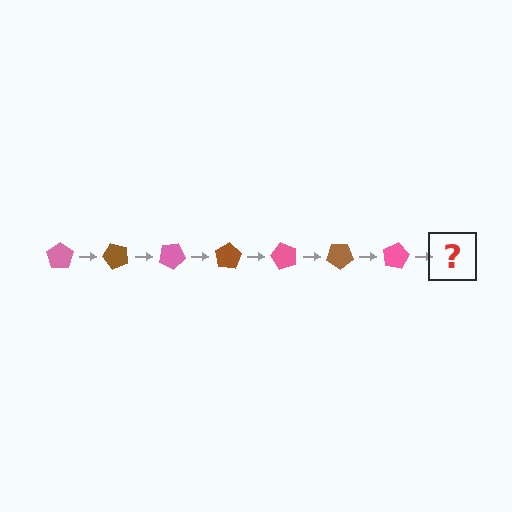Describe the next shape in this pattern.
It should be a brown pentagon, rotated 350 degrees from the start.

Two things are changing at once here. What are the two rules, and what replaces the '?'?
The two rules are that it rotates 50 degrees each step and the color cycles through pink and brown. The '?' should be a brown pentagon, rotated 350 degrees from the start.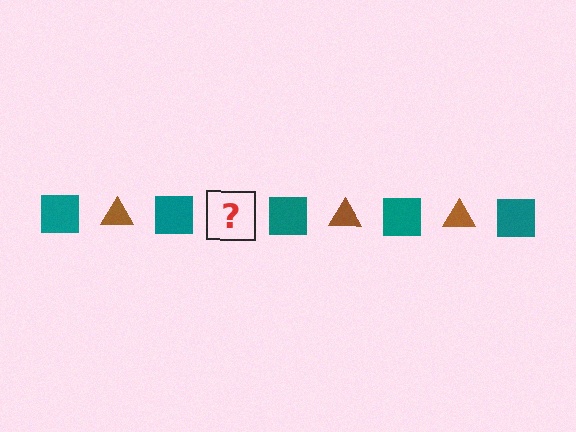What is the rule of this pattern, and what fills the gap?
The rule is that the pattern alternates between teal square and brown triangle. The gap should be filled with a brown triangle.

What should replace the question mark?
The question mark should be replaced with a brown triangle.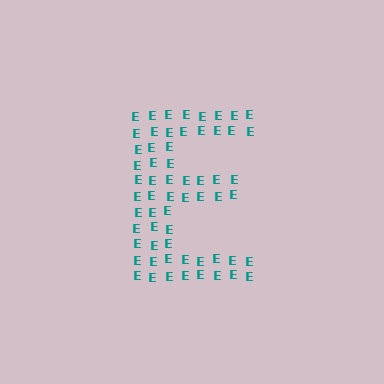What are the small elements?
The small elements are letter E's.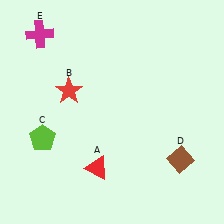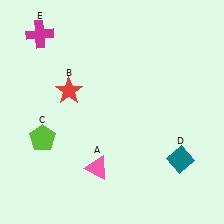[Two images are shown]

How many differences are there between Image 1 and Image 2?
There are 2 differences between the two images.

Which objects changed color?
A changed from red to pink. D changed from brown to teal.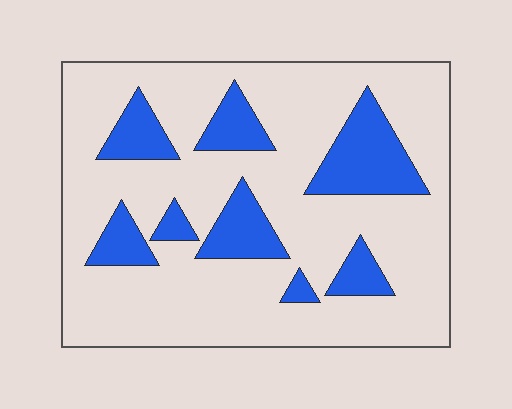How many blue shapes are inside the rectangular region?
8.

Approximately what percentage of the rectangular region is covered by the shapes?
Approximately 20%.